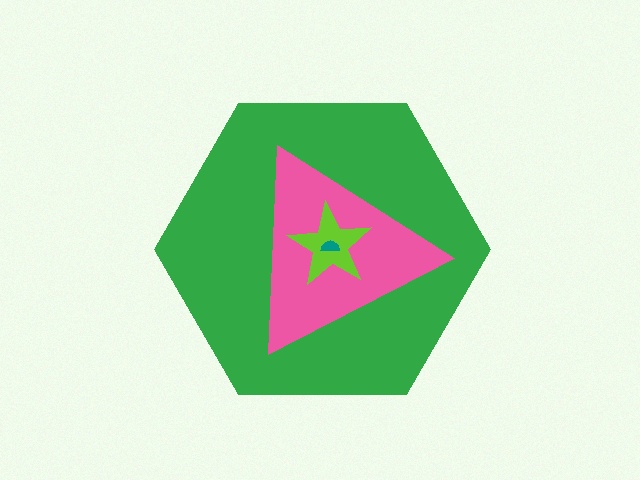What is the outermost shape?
The green hexagon.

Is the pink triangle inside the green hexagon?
Yes.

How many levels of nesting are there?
4.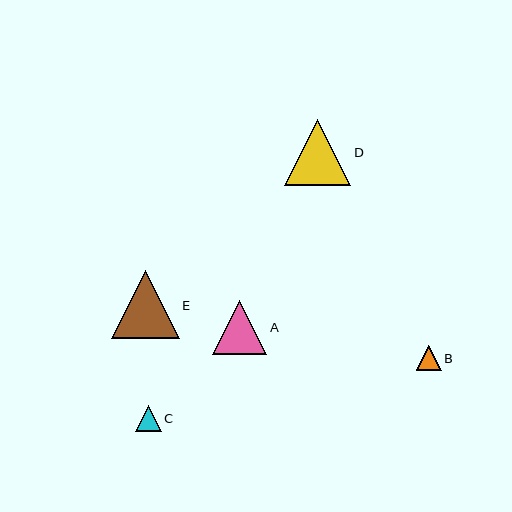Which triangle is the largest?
Triangle E is the largest with a size of approximately 68 pixels.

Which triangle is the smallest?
Triangle B is the smallest with a size of approximately 25 pixels.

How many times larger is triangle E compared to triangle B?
Triangle E is approximately 2.7 times the size of triangle B.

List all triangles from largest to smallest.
From largest to smallest: E, D, A, C, B.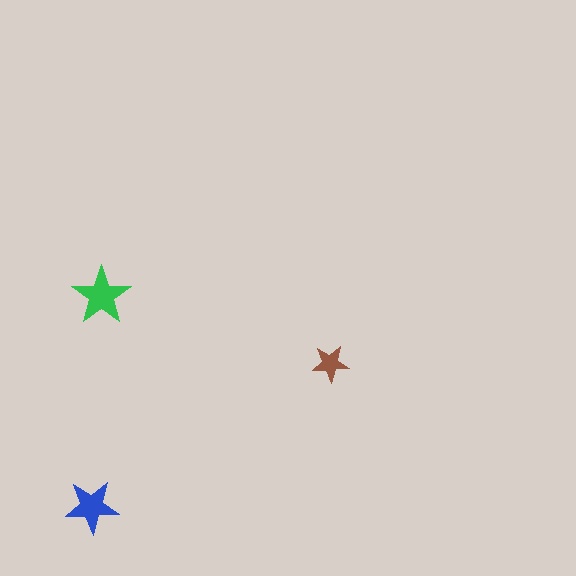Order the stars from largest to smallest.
the green one, the blue one, the brown one.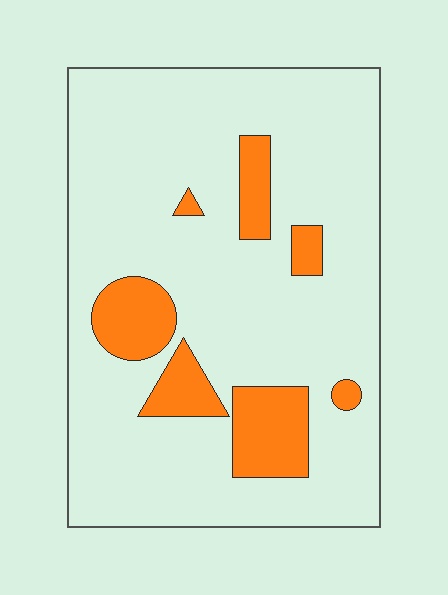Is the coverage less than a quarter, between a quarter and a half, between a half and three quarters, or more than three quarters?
Less than a quarter.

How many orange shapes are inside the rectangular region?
7.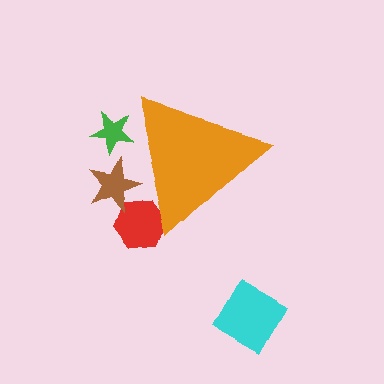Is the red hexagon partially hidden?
Yes, the red hexagon is partially hidden behind the orange triangle.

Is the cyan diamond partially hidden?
No, the cyan diamond is fully visible.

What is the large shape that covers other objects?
An orange triangle.